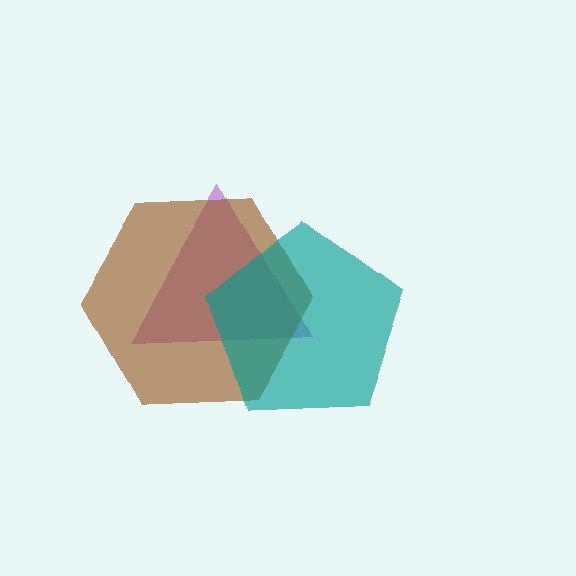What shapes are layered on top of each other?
The layered shapes are: a purple triangle, a brown hexagon, a teal pentagon.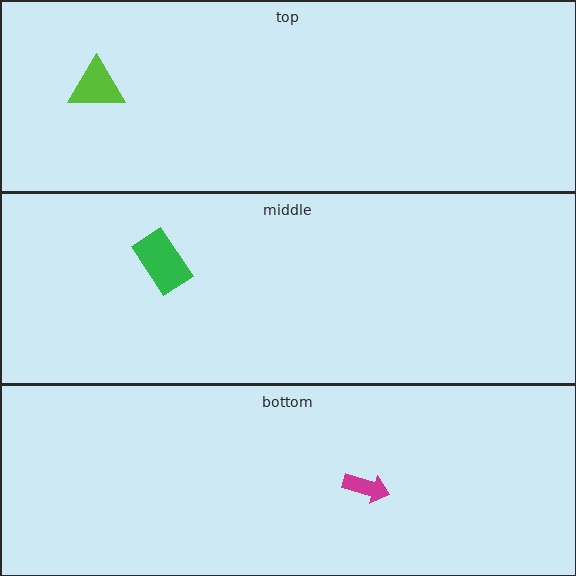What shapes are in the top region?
The lime triangle.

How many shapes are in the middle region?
1.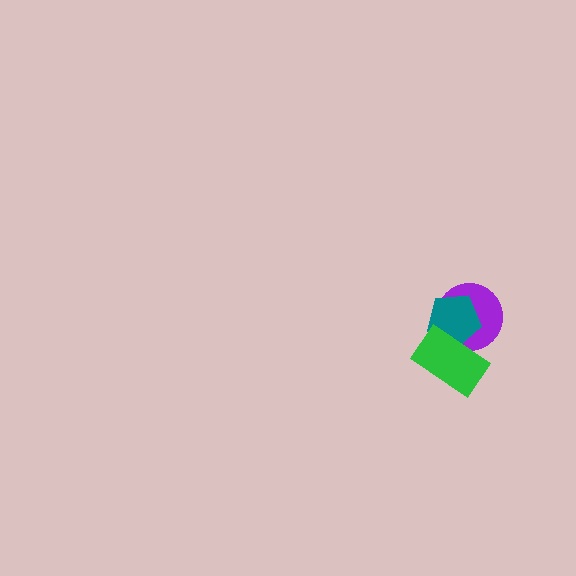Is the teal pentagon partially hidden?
Yes, it is partially covered by another shape.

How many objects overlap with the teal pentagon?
2 objects overlap with the teal pentagon.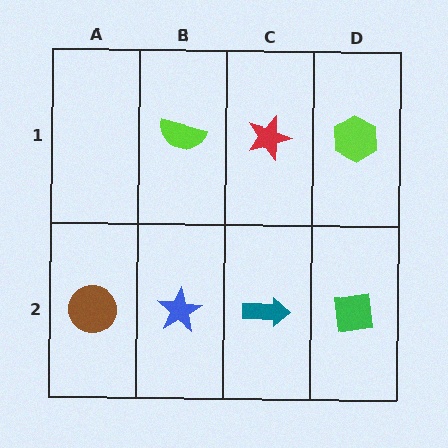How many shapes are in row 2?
4 shapes.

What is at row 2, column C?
A teal arrow.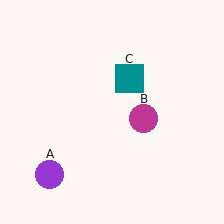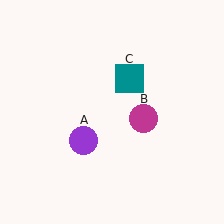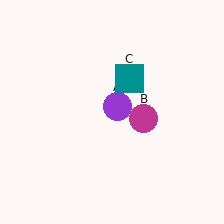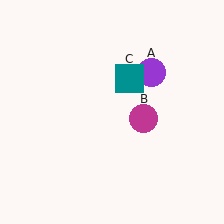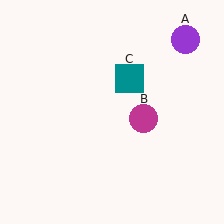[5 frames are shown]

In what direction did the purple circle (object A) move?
The purple circle (object A) moved up and to the right.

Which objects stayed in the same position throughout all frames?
Magenta circle (object B) and teal square (object C) remained stationary.